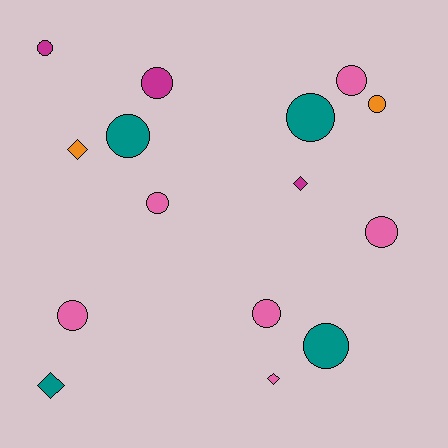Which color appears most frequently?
Pink, with 6 objects.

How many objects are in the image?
There are 15 objects.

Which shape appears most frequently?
Circle, with 11 objects.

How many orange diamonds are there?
There is 1 orange diamond.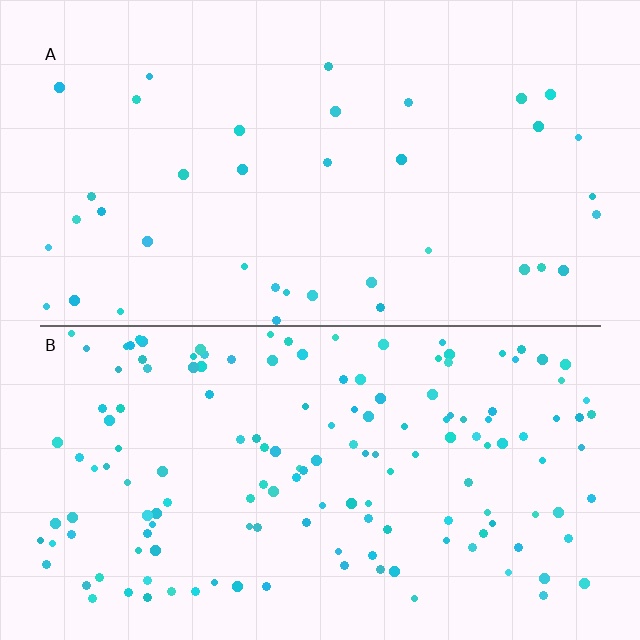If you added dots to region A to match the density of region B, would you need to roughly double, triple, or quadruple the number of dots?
Approximately quadruple.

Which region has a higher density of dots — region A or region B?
B (the bottom).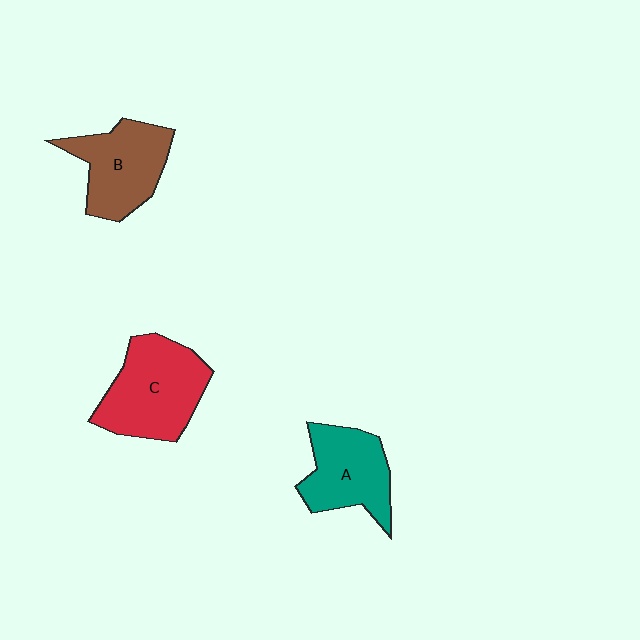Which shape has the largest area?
Shape C (red).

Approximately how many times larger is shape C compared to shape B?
Approximately 1.2 times.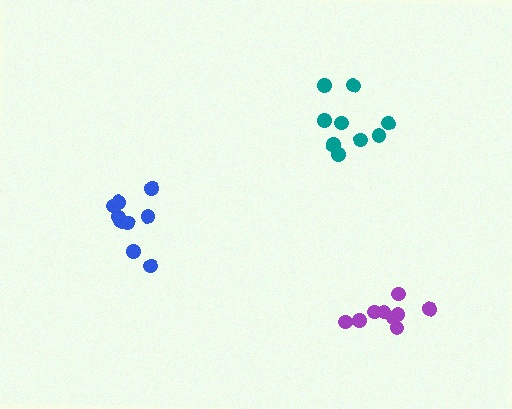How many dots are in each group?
Group 1: 10 dots, Group 2: 9 dots, Group 3: 9 dots (28 total).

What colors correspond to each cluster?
The clusters are colored: blue, teal, purple.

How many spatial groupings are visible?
There are 3 spatial groupings.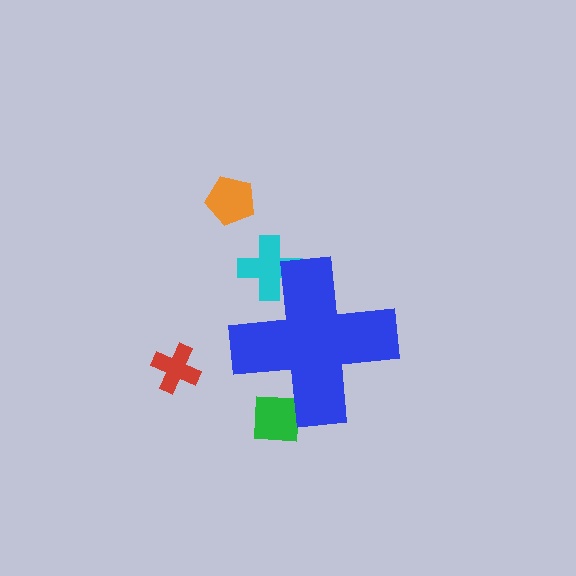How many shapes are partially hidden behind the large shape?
2 shapes are partially hidden.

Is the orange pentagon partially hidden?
No, the orange pentagon is fully visible.